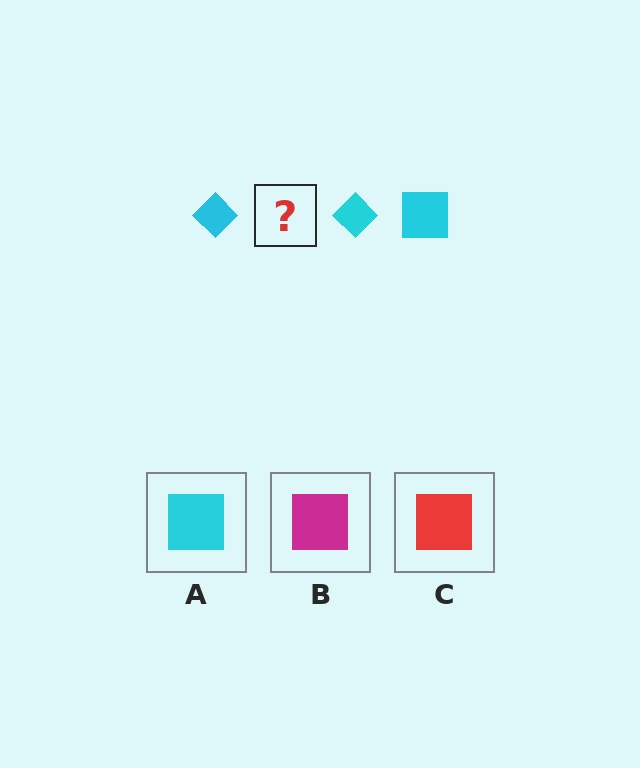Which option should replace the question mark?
Option A.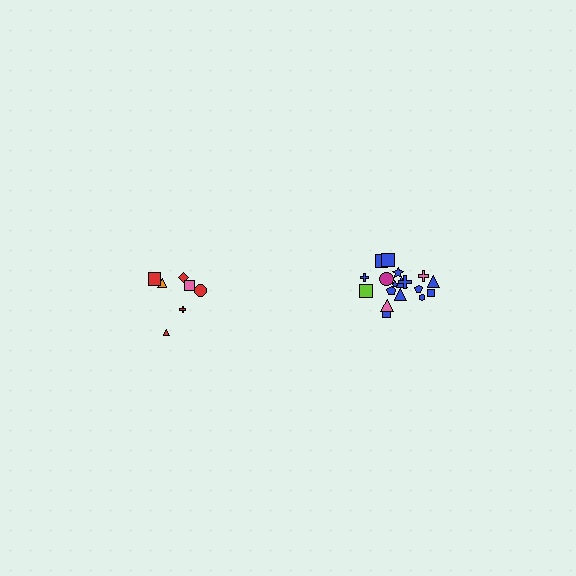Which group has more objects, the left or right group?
The right group.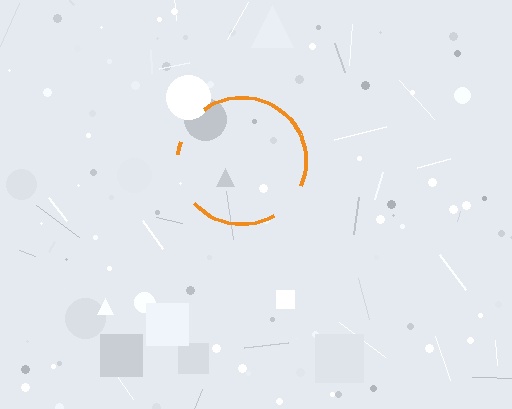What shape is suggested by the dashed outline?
The dashed outline suggests a circle.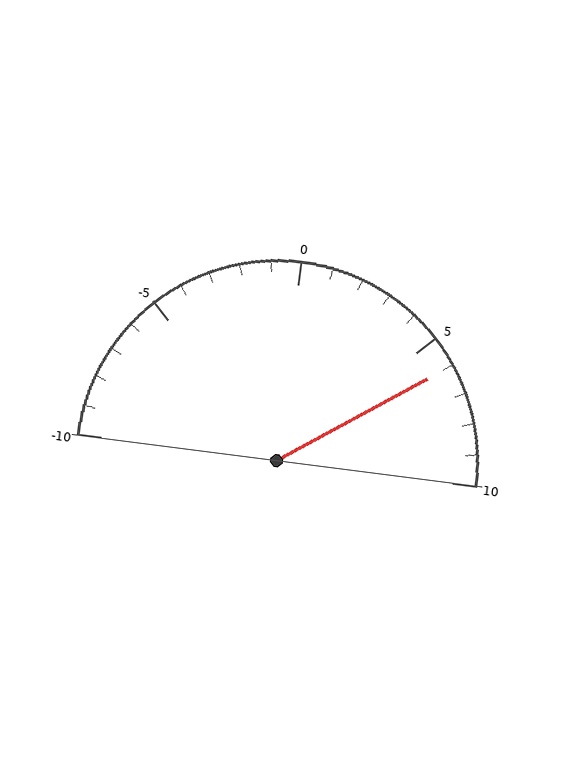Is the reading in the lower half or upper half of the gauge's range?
The reading is in the upper half of the range (-10 to 10).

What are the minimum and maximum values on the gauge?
The gauge ranges from -10 to 10.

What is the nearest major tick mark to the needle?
The nearest major tick mark is 5.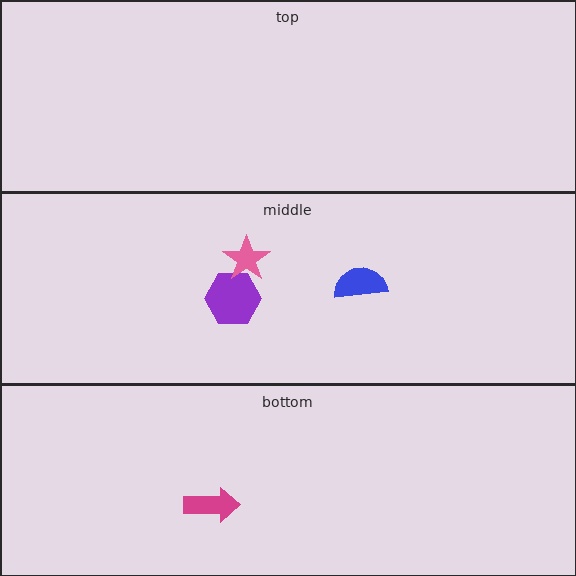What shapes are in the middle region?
The purple hexagon, the blue semicircle, the pink star.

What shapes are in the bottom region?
The magenta arrow.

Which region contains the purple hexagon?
The middle region.